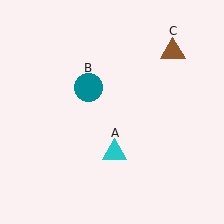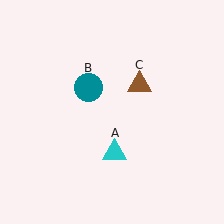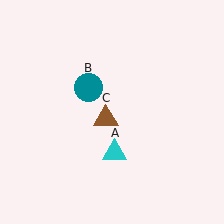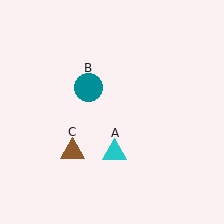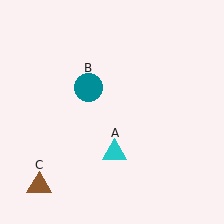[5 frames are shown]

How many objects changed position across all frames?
1 object changed position: brown triangle (object C).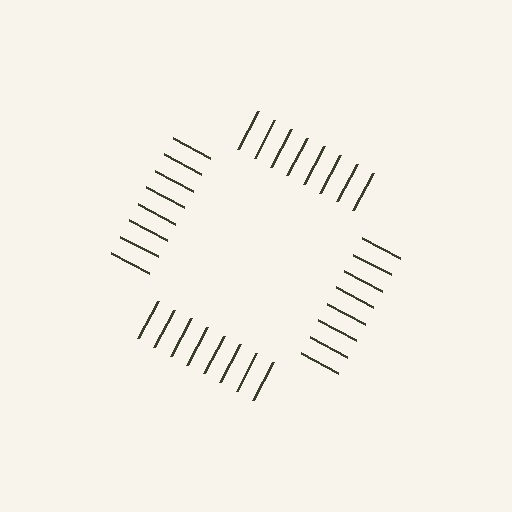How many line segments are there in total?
32 — 8 along each of the 4 edges.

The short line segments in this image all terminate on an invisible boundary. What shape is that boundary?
An illusory square — the line segments terminate on its edges but no continuous stroke is drawn.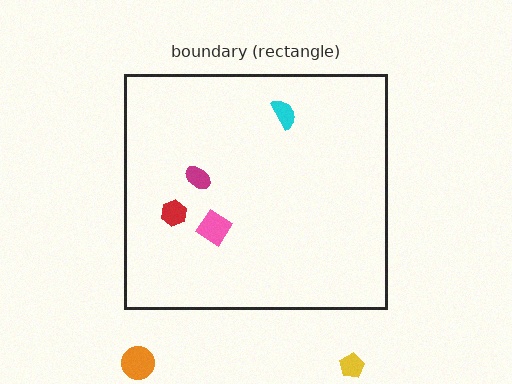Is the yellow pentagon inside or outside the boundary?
Outside.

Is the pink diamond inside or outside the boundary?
Inside.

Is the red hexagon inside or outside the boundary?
Inside.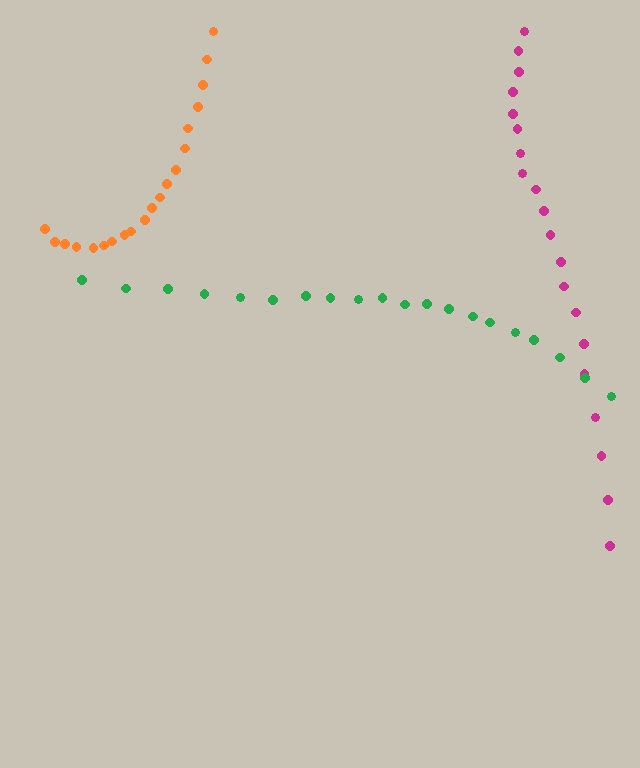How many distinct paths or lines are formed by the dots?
There are 3 distinct paths.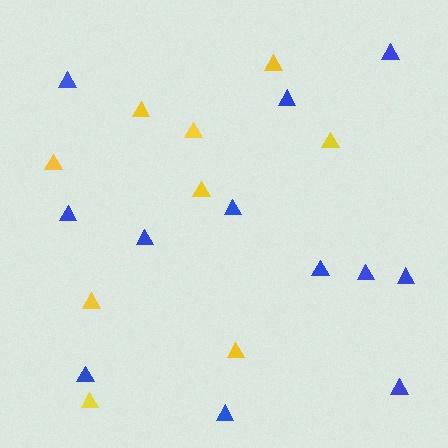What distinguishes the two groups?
There are 2 groups: one group of blue triangles (12) and one group of yellow triangles (9).